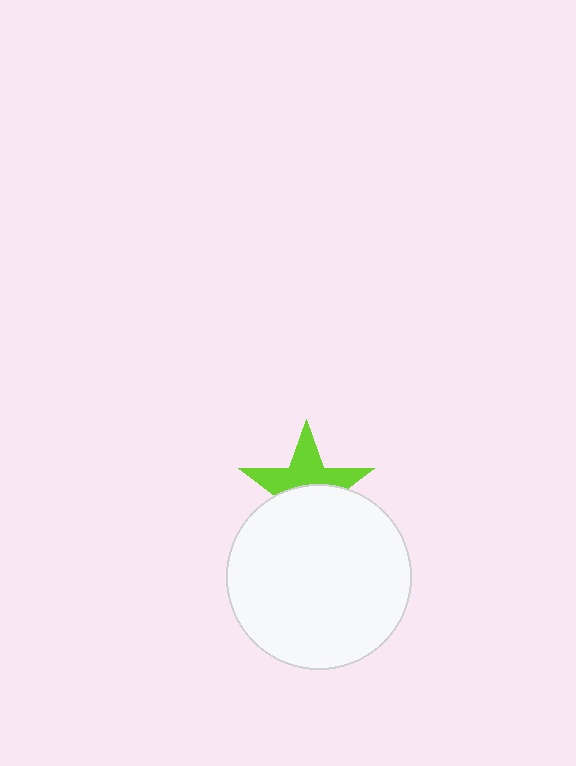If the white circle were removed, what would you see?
You would see the complete lime star.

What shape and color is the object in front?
The object in front is a white circle.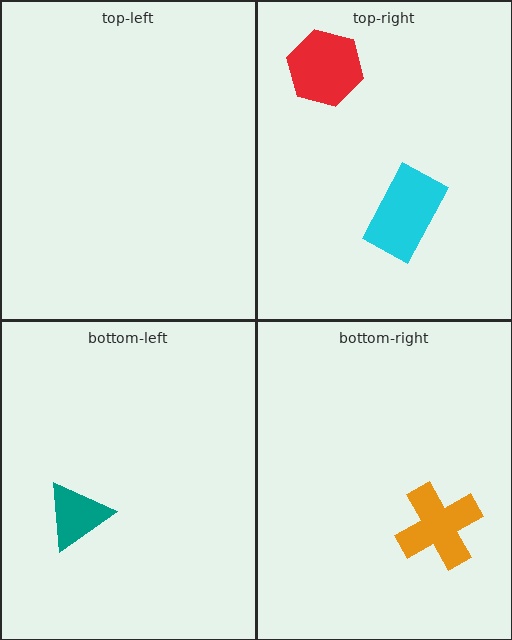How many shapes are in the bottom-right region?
1.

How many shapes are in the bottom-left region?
1.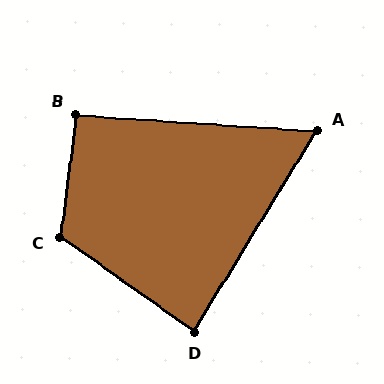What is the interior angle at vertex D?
Approximately 86 degrees (approximately right).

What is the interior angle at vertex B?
Approximately 94 degrees (approximately right).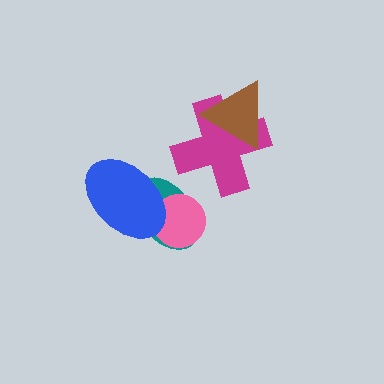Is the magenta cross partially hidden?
Yes, it is partially covered by another shape.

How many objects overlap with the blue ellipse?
2 objects overlap with the blue ellipse.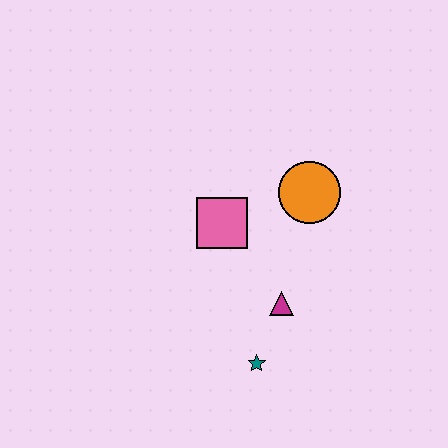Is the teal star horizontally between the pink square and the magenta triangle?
Yes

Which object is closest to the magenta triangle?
The teal star is closest to the magenta triangle.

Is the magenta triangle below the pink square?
Yes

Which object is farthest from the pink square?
The teal star is farthest from the pink square.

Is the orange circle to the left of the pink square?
No